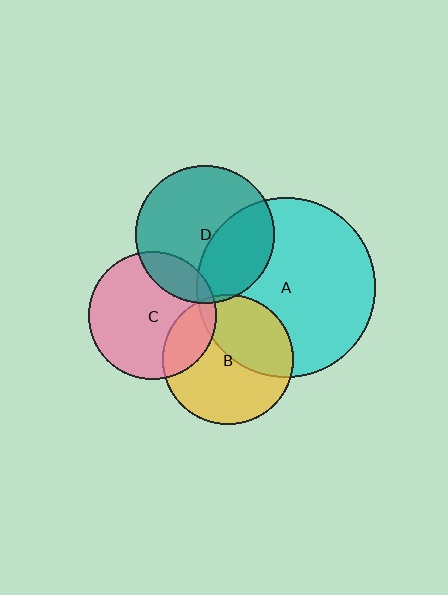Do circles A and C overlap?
Yes.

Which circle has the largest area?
Circle A (cyan).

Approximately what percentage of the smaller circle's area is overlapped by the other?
Approximately 5%.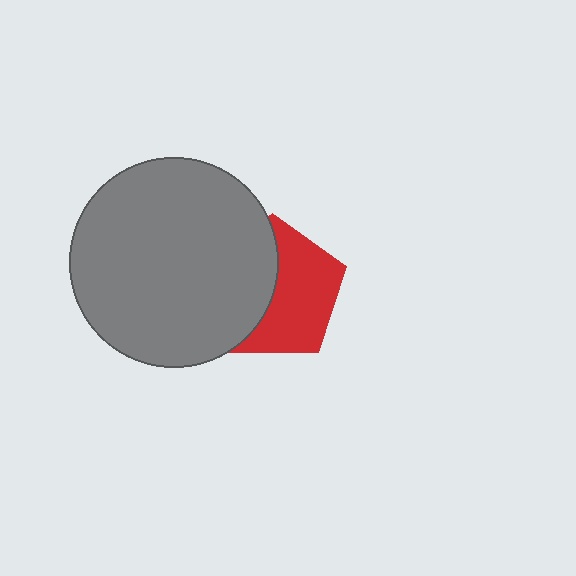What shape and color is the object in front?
The object in front is a gray circle.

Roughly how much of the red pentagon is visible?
About half of it is visible (roughly 55%).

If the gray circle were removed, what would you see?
You would see the complete red pentagon.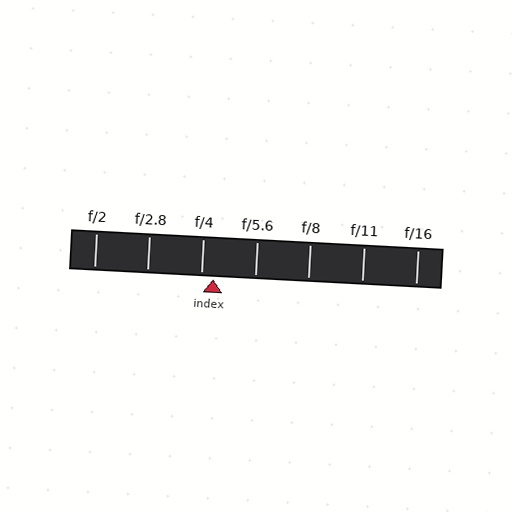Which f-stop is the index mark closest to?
The index mark is closest to f/4.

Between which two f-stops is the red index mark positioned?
The index mark is between f/4 and f/5.6.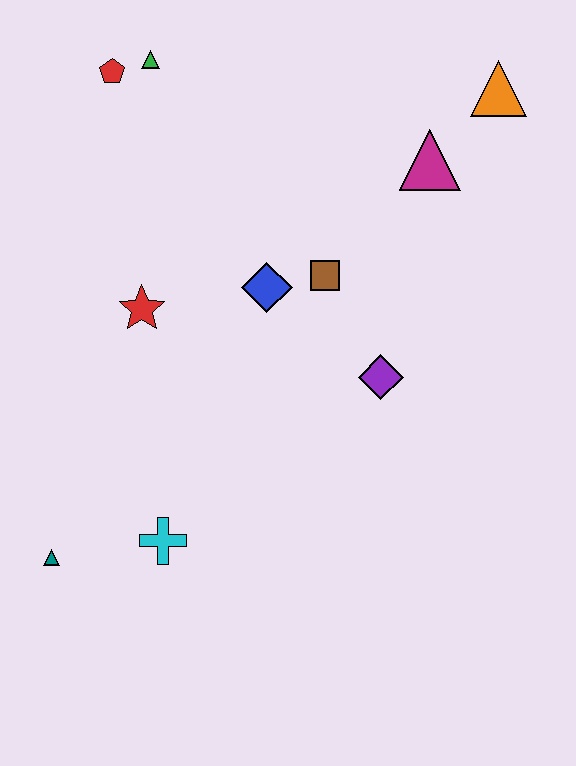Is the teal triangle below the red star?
Yes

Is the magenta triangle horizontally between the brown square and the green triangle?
No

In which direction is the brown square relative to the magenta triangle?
The brown square is below the magenta triangle.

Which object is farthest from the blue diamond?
The teal triangle is farthest from the blue diamond.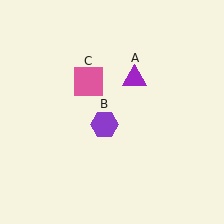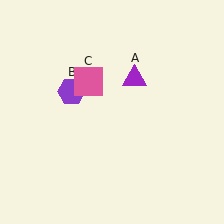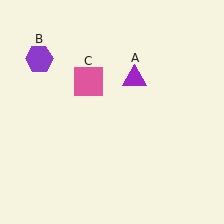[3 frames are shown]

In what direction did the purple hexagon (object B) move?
The purple hexagon (object B) moved up and to the left.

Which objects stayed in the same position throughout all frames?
Purple triangle (object A) and pink square (object C) remained stationary.